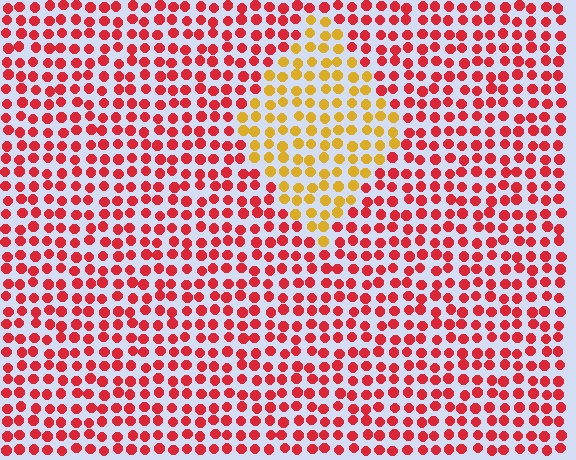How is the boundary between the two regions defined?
The boundary is defined purely by a slight shift in hue (about 50 degrees). Spacing, size, and orientation are identical on both sides.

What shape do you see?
I see a diamond.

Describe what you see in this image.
The image is filled with small red elements in a uniform arrangement. A diamond-shaped region is visible where the elements are tinted to a slightly different hue, forming a subtle color boundary.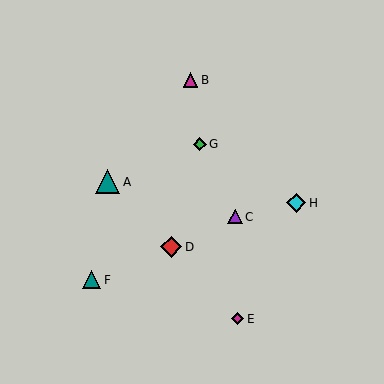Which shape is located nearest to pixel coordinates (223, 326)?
The magenta diamond (labeled E) at (237, 319) is nearest to that location.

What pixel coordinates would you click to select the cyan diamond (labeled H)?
Click at (296, 203) to select the cyan diamond H.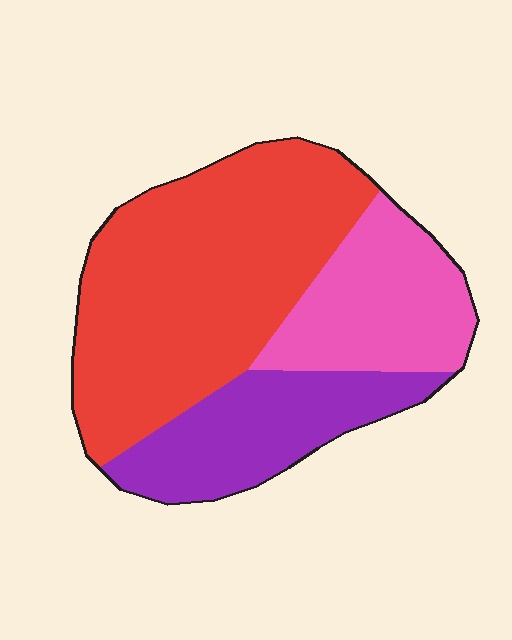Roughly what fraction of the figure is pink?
Pink takes up about one quarter (1/4) of the figure.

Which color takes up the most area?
Red, at roughly 55%.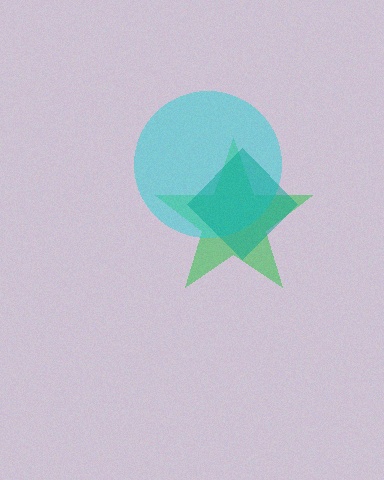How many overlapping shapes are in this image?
There are 3 overlapping shapes in the image.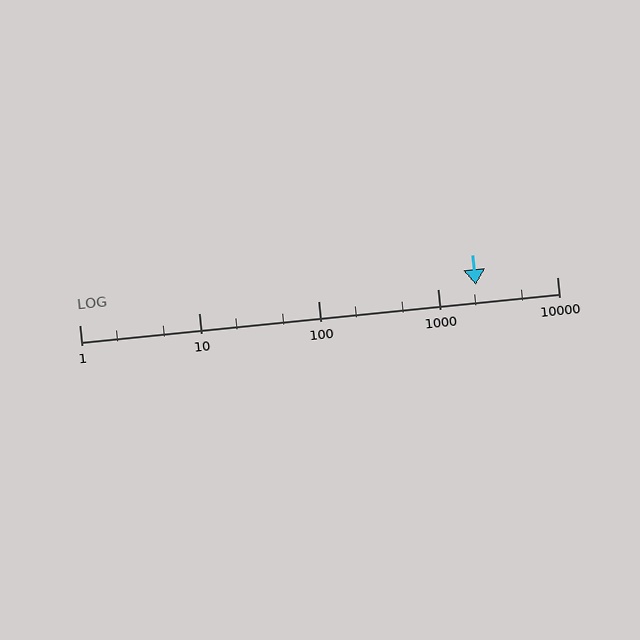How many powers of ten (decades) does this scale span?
The scale spans 4 decades, from 1 to 10000.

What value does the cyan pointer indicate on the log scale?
The pointer indicates approximately 2100.